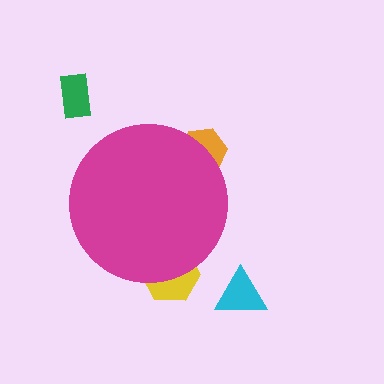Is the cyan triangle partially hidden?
No, the cyan triangle is fully visible.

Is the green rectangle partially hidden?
No, the green rectangle is fully visible.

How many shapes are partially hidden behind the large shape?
2 shapes are partially hidden.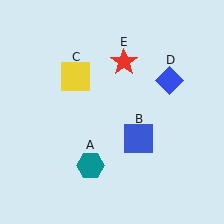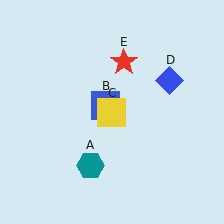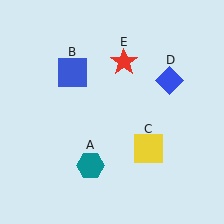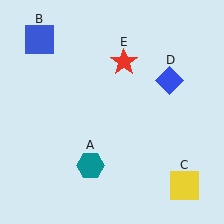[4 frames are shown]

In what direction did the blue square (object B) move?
The blue square (object B) moved up and to the left.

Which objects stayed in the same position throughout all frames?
Teal hexagon (object A) and blue diamond (object D) and red star (object E) remained stationary.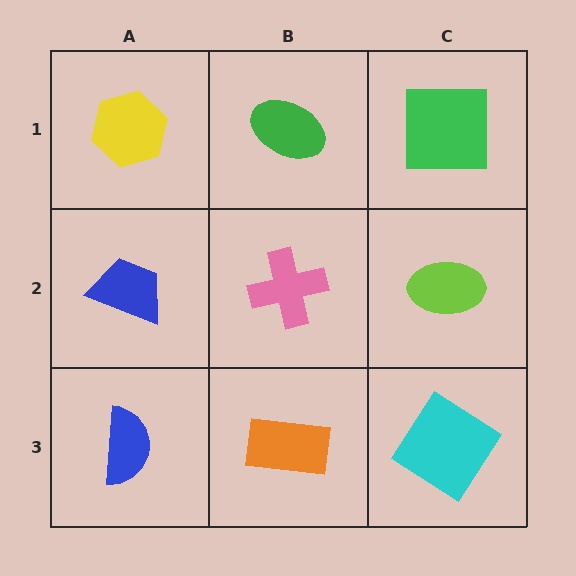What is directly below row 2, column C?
A cyan diamond.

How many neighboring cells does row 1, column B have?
3.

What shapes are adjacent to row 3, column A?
A blue trapezoid (row 2, column A), an orange rectangle (row 3, column B).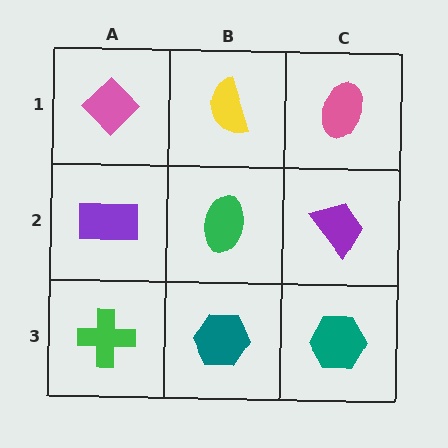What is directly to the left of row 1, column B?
A pink diamond.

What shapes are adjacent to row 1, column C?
A purple trapezoid (row 2, column C), a yellow semicircle (row 1, column B).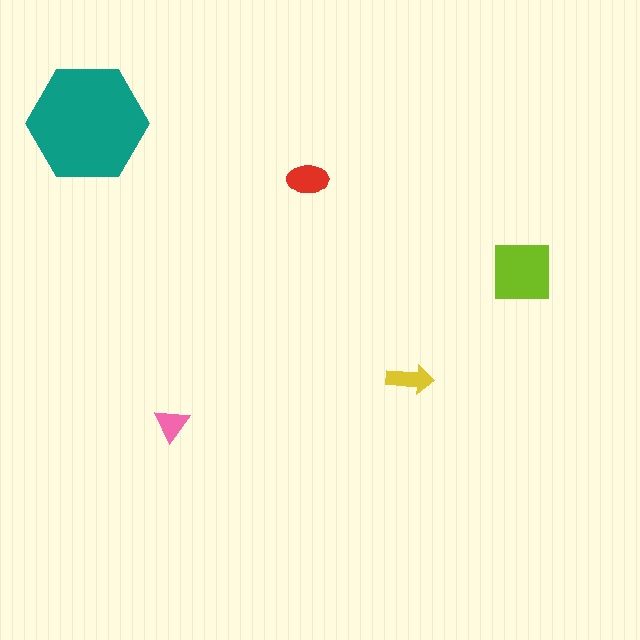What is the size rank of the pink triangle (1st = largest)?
5th.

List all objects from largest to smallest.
The teal hexagon, the lime square, the red ellipse, the yellow arrow, the pink triangle.